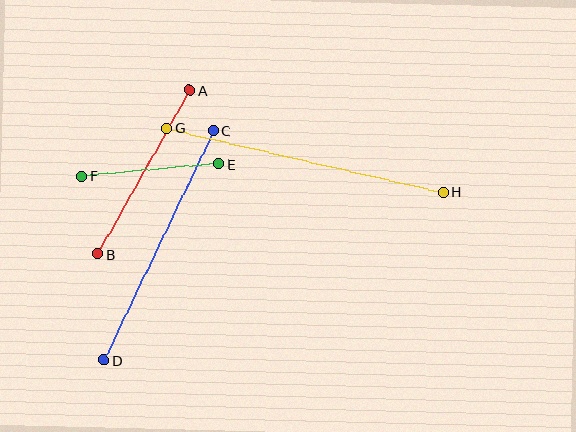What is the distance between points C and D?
The distance is approximately 254 pixels.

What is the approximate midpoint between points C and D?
The midpoint is at approximately (159, 246) pixels.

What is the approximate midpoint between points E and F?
The midpoint is at approximately (150, 170) pixels.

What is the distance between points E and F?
The distance is approximately 138 pixels.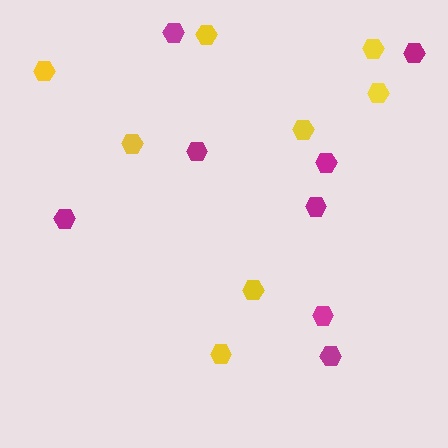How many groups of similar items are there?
There are 2 groups: one group of magenta hexagons (8) and one group of yellow hexagons (8).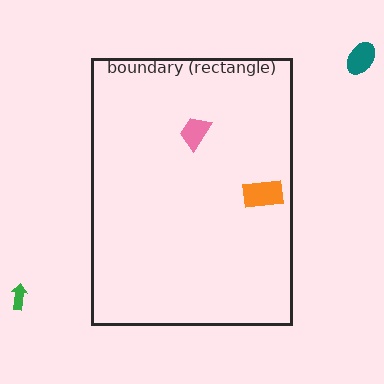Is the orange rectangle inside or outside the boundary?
Inside.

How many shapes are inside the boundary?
2 inside, 2 outside.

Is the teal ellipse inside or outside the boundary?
Outside.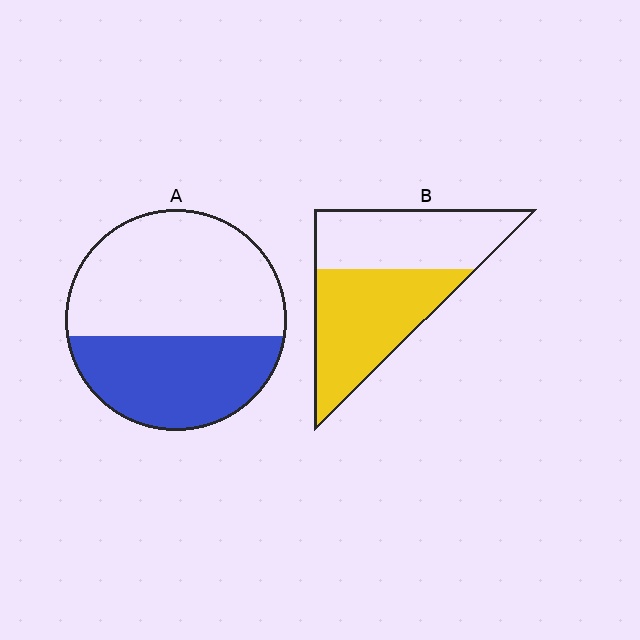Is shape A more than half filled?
No.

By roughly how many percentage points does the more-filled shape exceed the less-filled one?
By roughly 10 percentage points (B over A).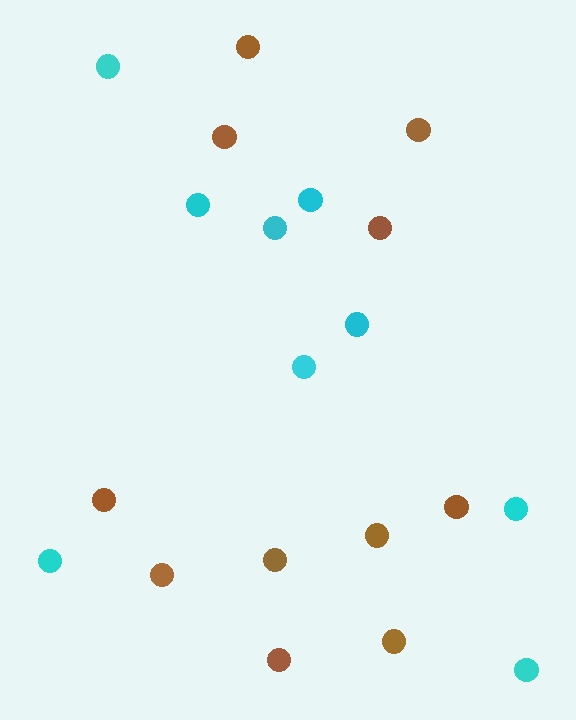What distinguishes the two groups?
There are 2 groups: one group of brown circles (11) and one group of cyan circles (9).